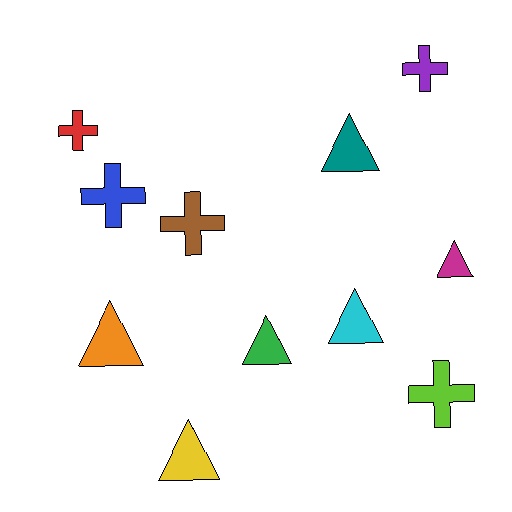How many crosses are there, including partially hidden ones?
There are 5 crosses.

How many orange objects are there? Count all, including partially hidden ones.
There is 1 orange object.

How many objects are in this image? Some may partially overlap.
There are 11 objects.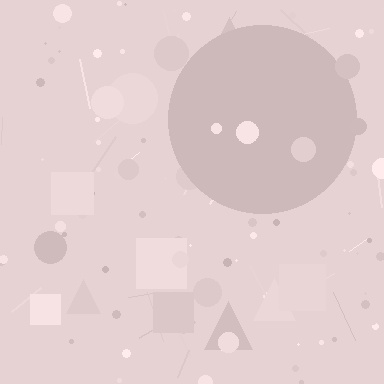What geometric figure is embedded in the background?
A circle is embedded in the background.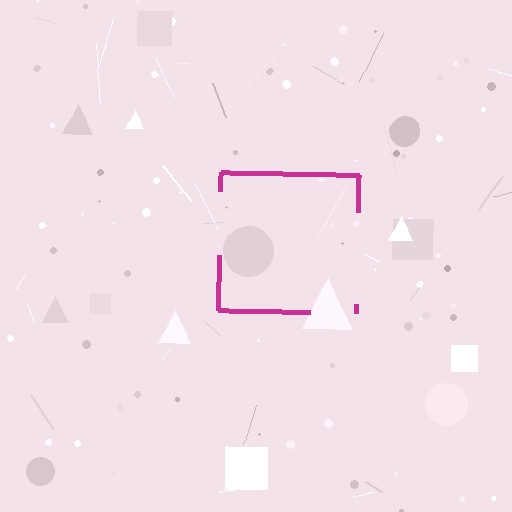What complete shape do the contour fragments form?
The contour fragments form a square.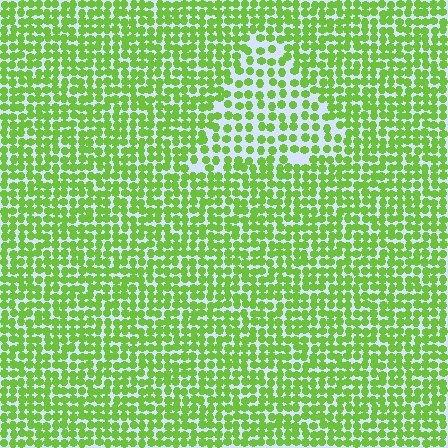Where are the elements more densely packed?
The elements are more densely packed outside the triangle boundary.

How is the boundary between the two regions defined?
The boundary is defined by a change in element density (approximately 1.7x ratio). All elements are the same color, size, and shape.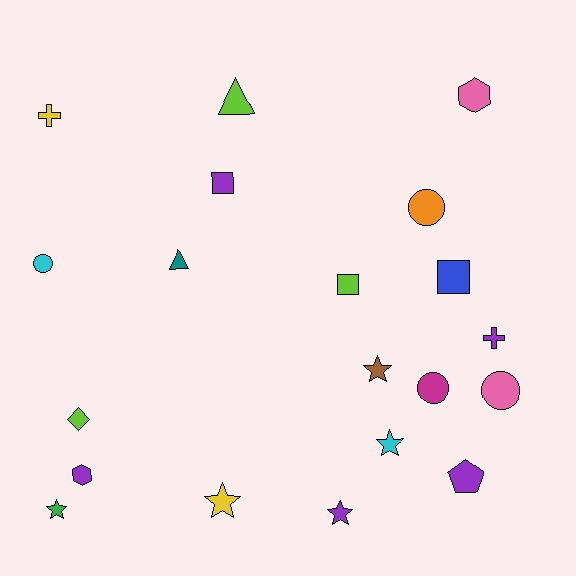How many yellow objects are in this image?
There are 2 yellow objects.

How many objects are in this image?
There are 20 objects.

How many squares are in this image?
There are 3 squares.